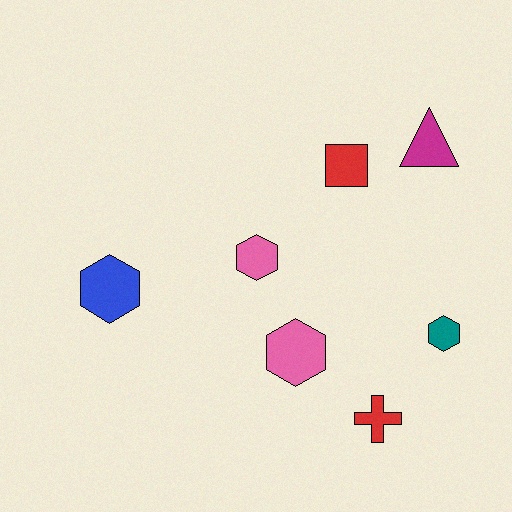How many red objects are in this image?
There are 2 red objects.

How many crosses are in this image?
There is 1 cross.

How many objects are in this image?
There are 7 objects.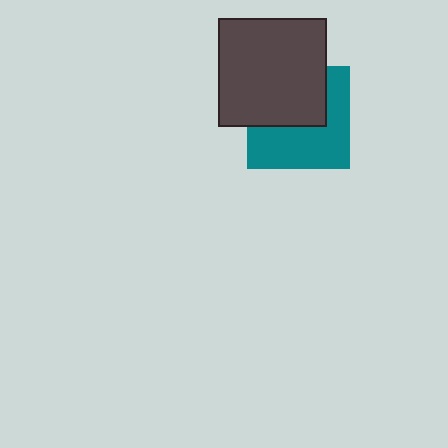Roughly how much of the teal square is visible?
About half of it is visible (roughly 53%).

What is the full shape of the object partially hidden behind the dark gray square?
The partially hidden object is a teal square.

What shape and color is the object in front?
The object in front is a dark gray square.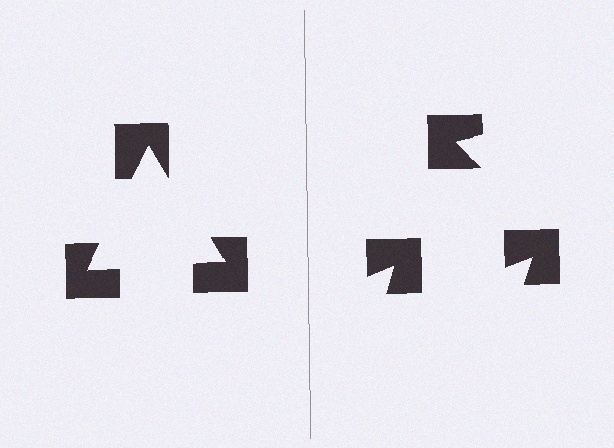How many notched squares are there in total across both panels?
6 — 3 on each side.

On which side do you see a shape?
An illusory triangle appears on the left side. On the right side the wedge cuts are rotated, so no coherent shape forms.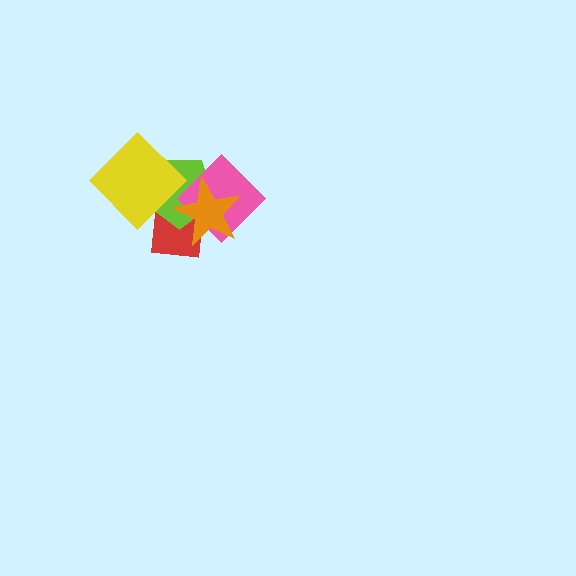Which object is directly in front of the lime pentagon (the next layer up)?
The yellow diamond is directly in front of the lime pentagon.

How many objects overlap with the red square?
4 objects overlap with the red square.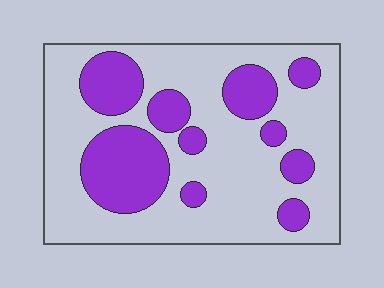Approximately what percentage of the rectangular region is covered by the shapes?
Approximately 30%.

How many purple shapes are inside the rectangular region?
10.